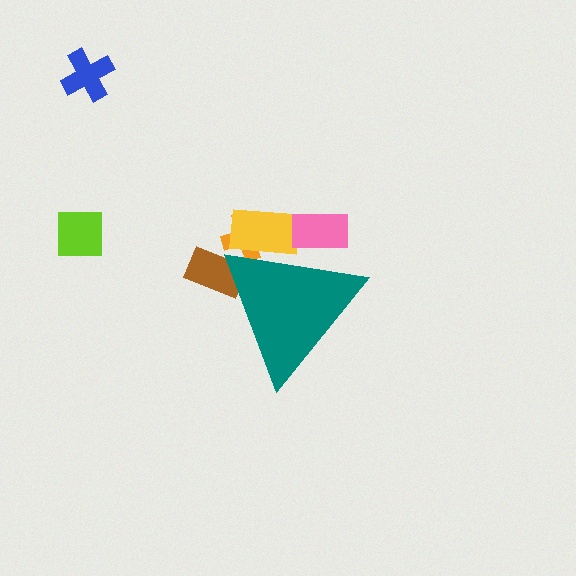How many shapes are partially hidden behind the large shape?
4 shapes are partially hidden.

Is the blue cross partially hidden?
No, the blue cross is fully visible.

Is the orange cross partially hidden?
Yes, the orange cross is partially hidden behind the teal triangle.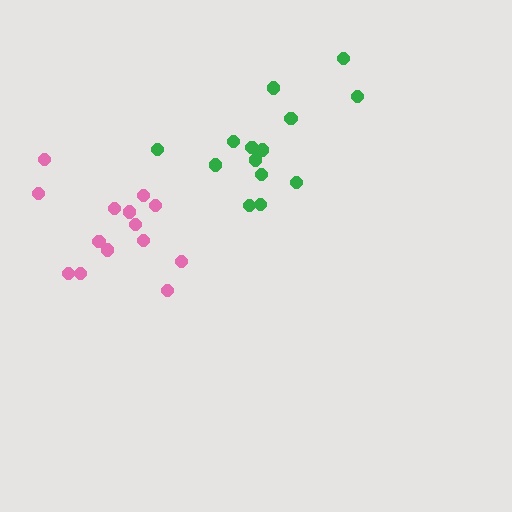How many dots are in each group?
Group 1: 14 dots, Group 2: 14 dots (28 total).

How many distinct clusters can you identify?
There are 2 distinct clusters.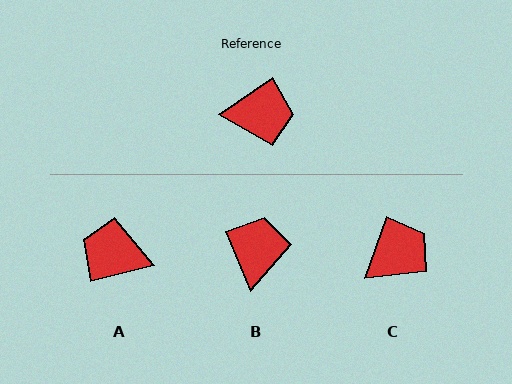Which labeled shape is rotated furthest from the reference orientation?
A, about 160 degrees away.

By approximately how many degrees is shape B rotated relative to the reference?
Approximately 79 degrees counter-clockwise.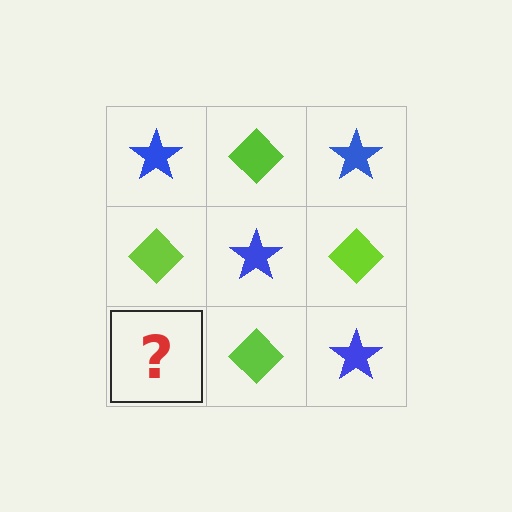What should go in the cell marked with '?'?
The missing cell should contain a blue star.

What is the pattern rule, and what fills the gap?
The rule is that it alternates blue star and lime diamond in a checkerboard pattern. The gap should be filled with a blue star.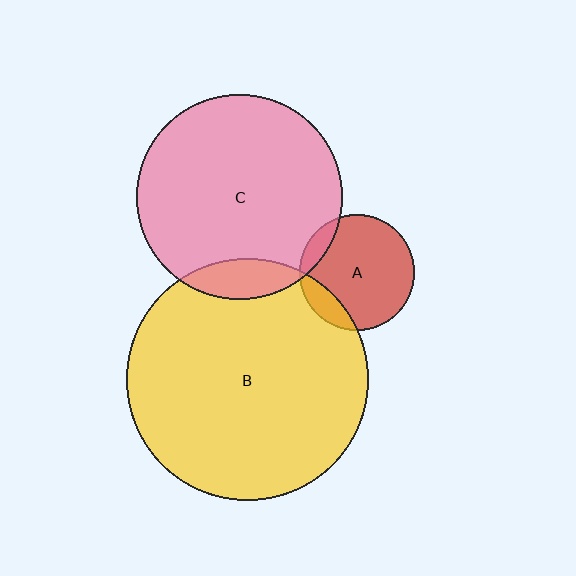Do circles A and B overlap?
Yes.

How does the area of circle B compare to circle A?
Approximately 4.4 times.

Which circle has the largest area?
Circle B (yellow).